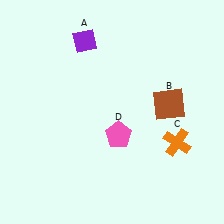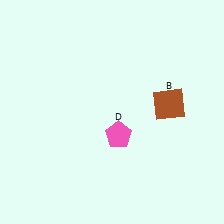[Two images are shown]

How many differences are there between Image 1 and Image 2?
There are 2 differences between the two images.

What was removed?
The purple diamond (A), the orange cross (C) were removed in Image 2.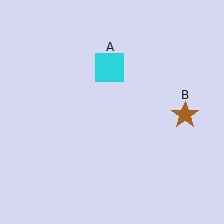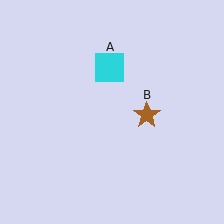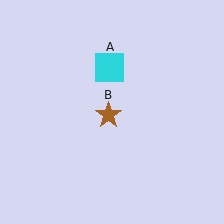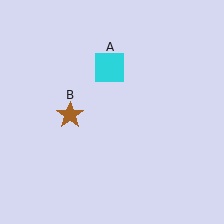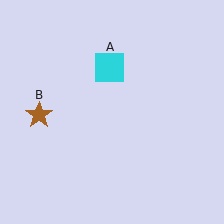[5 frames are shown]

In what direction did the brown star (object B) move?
The brown star (object B) moved left.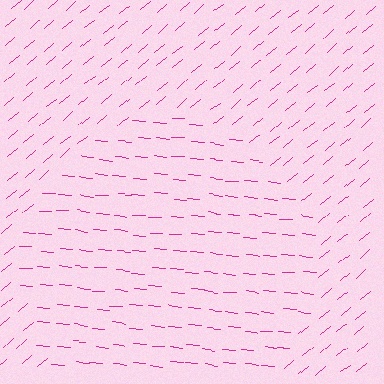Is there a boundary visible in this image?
Yes, there is a texture boundary formed by a change in line orientation.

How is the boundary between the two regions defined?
The boundary is defined purely by a change in line orientation (approximately 45 degrees difference). All lines are the same color and thickness.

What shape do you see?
I see a circle.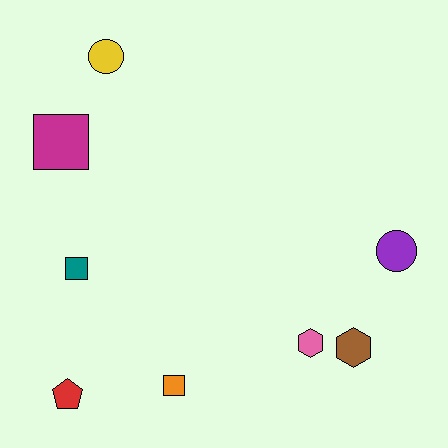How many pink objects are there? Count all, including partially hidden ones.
There is 1 pink object.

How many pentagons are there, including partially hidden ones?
There is 1 pentagon.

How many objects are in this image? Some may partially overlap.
There are 8 objects.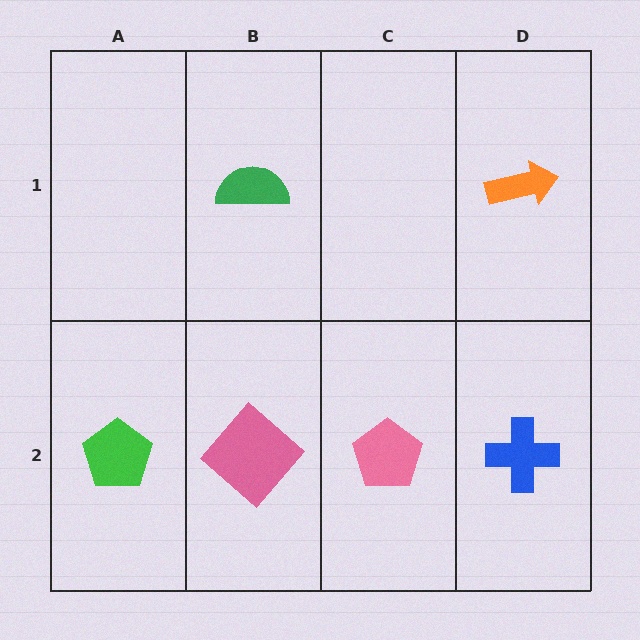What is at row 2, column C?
A pink pentagon.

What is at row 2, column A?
A green pentagon.